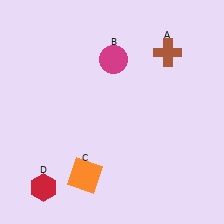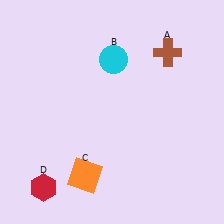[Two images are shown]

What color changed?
The circle (B) changed from magenta in Image 1 to cyan in Image 2.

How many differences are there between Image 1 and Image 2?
There is 1 difference between the two images.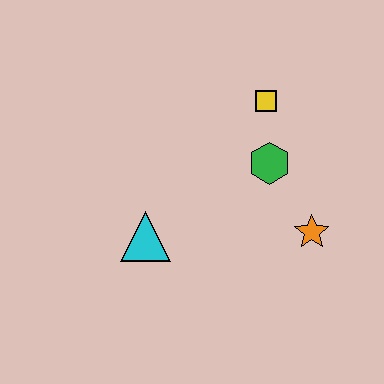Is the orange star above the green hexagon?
No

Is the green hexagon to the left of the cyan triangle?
No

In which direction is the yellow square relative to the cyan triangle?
The yellow square is above the cyan triangle.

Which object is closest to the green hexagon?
The yellow square is closest to the green hexagon.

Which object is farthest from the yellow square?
The cyan triangle is farthest from the yellow square.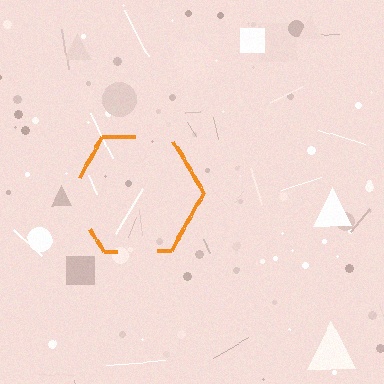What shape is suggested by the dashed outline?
The dashed outline suggests a hexagon.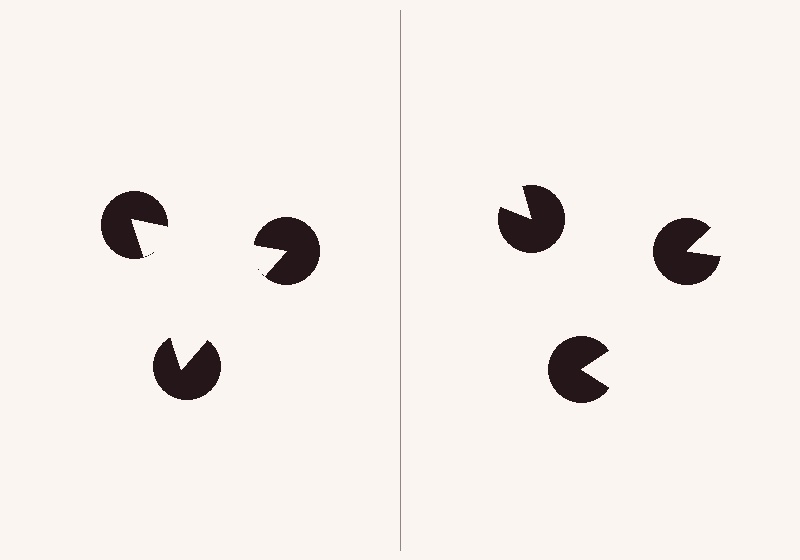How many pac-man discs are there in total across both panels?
6 — 3 on each side.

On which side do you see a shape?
An illusory triangle appears on the left side. On the right side the wedge cuts are rotated, so no coherent shape forms.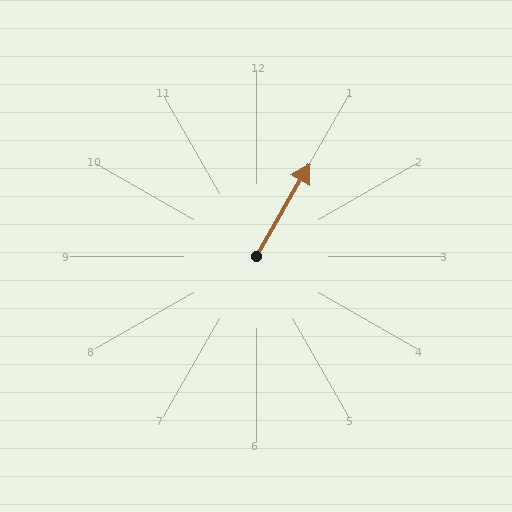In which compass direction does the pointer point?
Northeast.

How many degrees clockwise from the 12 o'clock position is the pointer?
Approximately 30 degrees.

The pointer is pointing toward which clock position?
Roughly 1 o'clock.